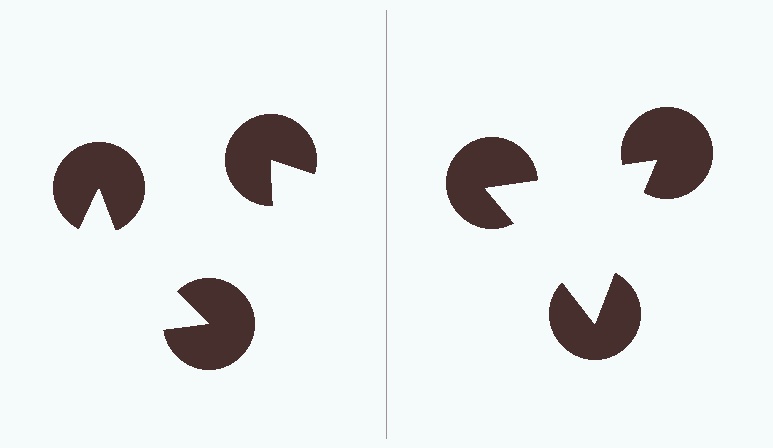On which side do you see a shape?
An illusory triangle appears on the right side. On the left side the wedge cuts are rotated, so no coherent shape forms.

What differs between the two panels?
The pac-man discs are positioned identically on both sides; only the wedge orientations differ. On the right they align to a triangle; on the left they are misaligned.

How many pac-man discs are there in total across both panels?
6 — 3 on each side.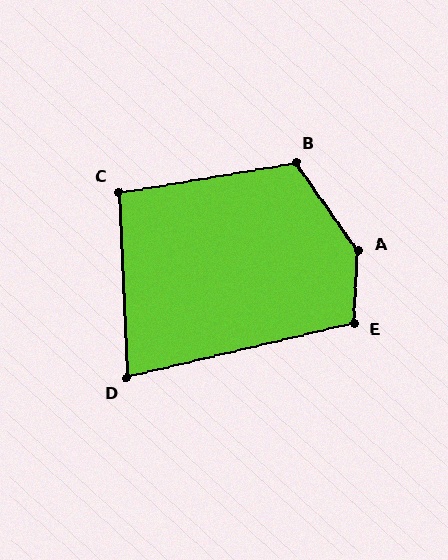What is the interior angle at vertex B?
Approximately 116 degrees (obtuse).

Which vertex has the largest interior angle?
A, at approximately 142 degrees.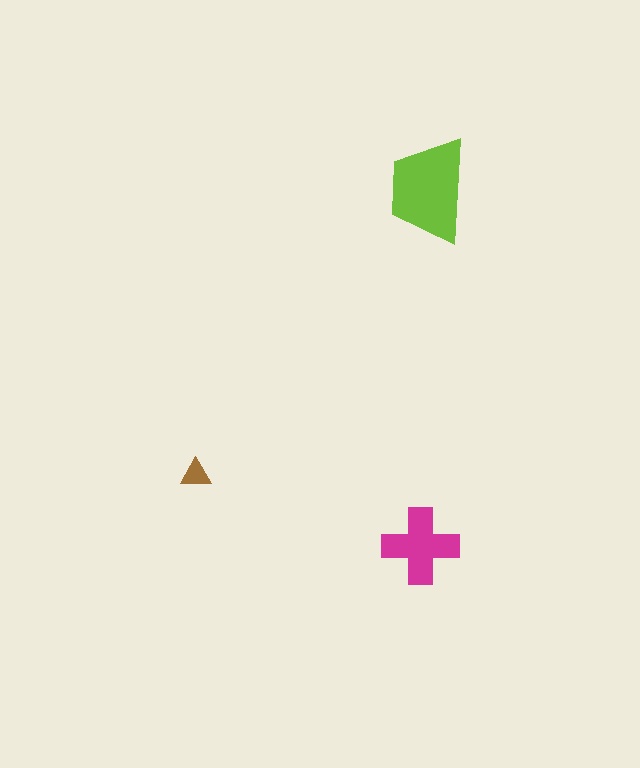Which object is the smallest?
The brown triangle.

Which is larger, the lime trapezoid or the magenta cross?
The lime trapezoid.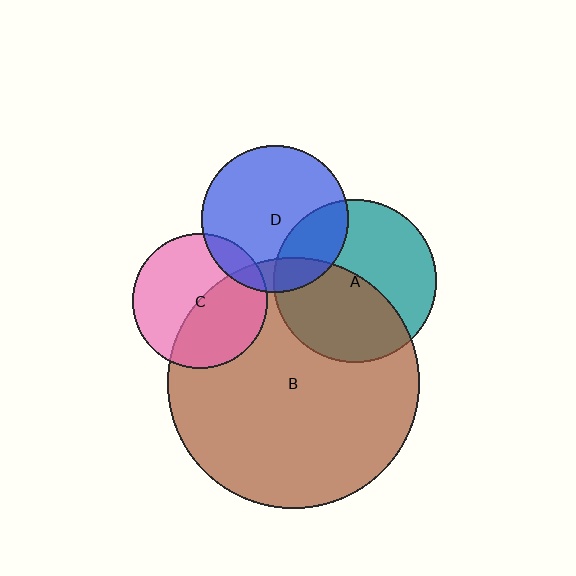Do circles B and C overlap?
Yes.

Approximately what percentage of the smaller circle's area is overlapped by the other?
Approximately 45%.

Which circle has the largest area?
Circle B (brown).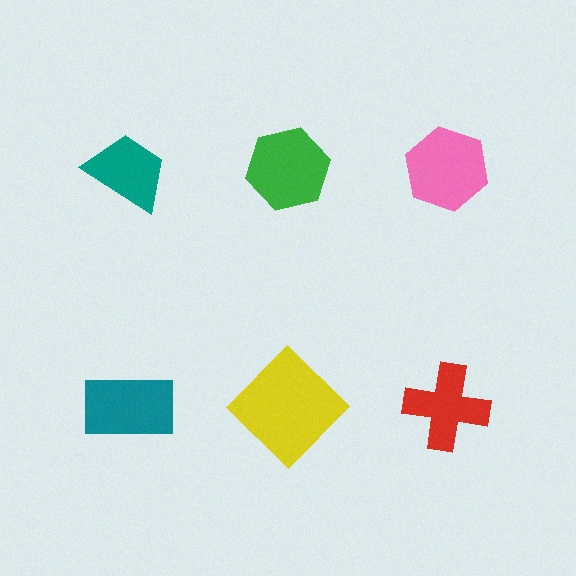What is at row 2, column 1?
A teal rectangle.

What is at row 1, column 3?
A pink hexagon.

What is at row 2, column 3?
A red cross.